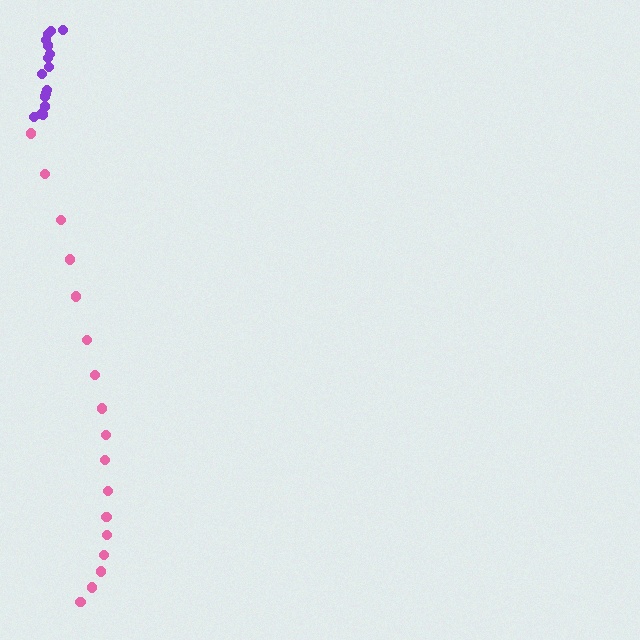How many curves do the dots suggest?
There are 2 distinct paths.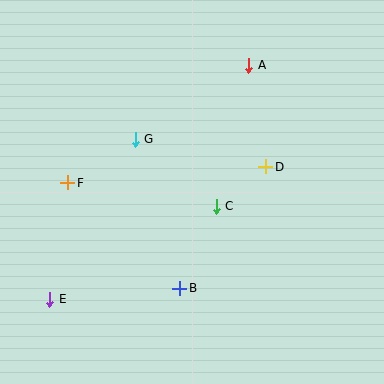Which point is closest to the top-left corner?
Point G is closest to the top-left corner.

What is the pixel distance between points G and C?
The distance between G and C is 105 pixels.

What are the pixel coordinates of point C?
Point C is at (216, 206).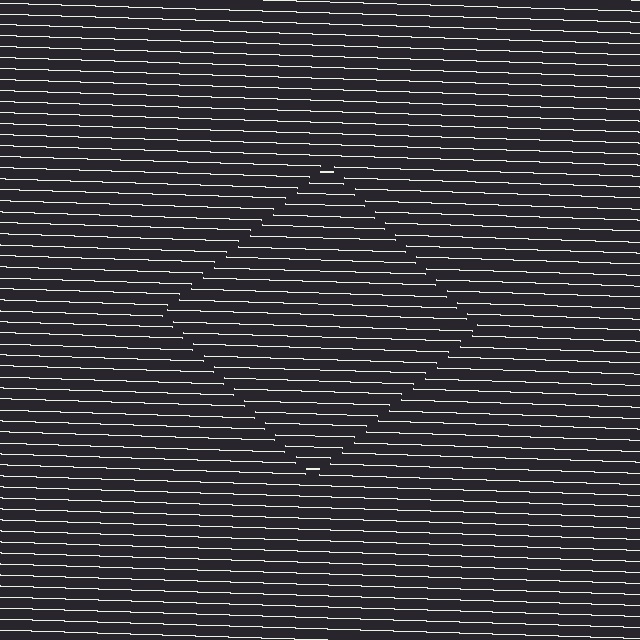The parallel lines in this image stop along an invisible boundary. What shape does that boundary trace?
An illusory square. The interior of the shape contains the same grating, shifted by half a period — the contour is defined by the phase discontinuity where line-ends from the inner and outer gratings abut.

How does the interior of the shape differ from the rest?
The interior of the shape contains the same grating, shifted by half a period — the contour is defined by the phase discontinuity where line-ends from the inner and outer gratings abut.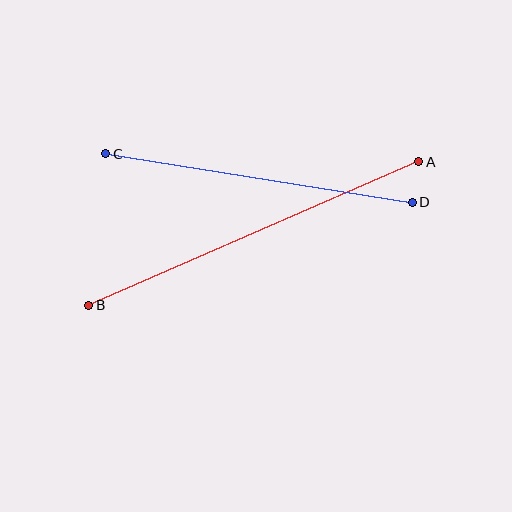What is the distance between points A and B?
The distance is approximately 359 pixels.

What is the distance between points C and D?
The distance is approximately 310 pixels.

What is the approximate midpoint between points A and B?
The midpoint is at approximately (254, 233) pixels.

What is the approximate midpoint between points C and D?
The midpoint is at approximately (259, 178) pixels.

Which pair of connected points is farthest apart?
Points A and B are farthest apart.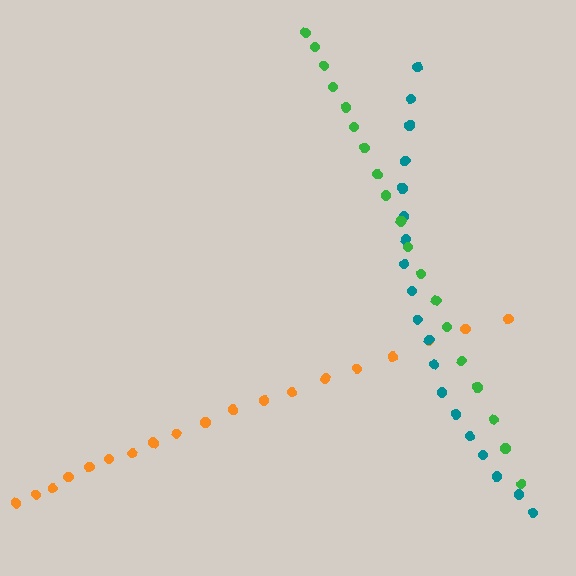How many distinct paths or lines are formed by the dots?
There are 3 distinct paths.